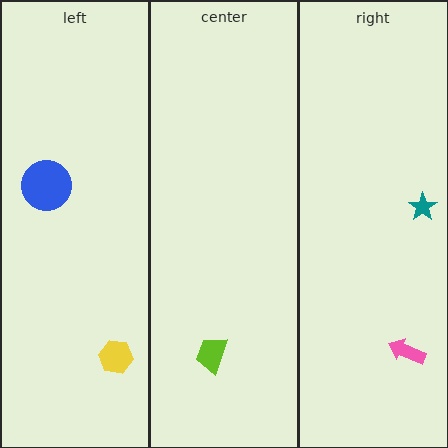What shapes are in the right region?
The teal star, the pink arrow.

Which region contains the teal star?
The right region.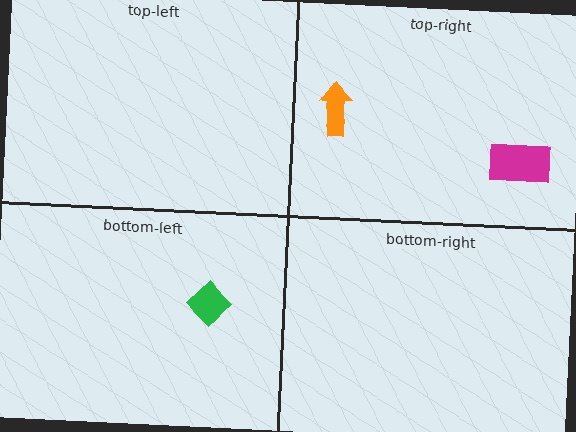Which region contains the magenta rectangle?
The top-right region.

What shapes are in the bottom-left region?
The green diamond.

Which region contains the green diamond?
The bottom-left region.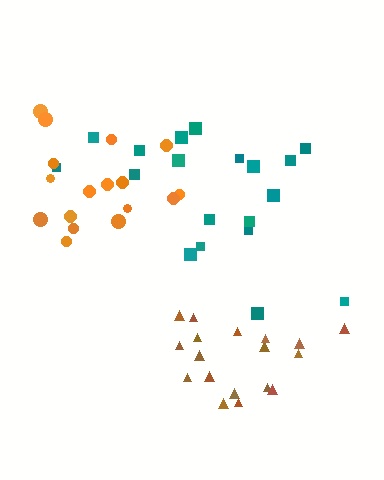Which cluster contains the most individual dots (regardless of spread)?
Teal (19).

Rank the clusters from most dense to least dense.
brown, orange, teal.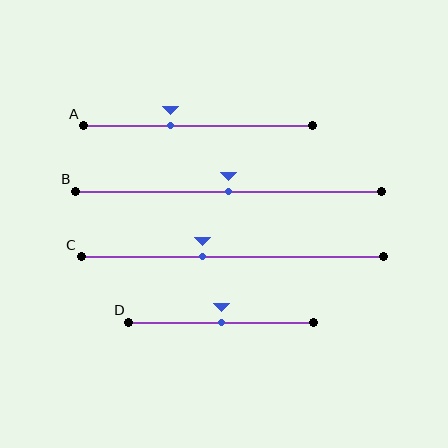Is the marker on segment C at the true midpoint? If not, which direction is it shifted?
No, the marker on segment C is shifted to the left by about 10% of the segment length.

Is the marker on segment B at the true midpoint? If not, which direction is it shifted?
Yes, the marker on segment B is at the true midpoint.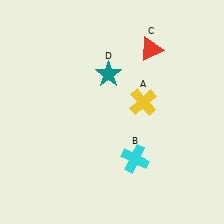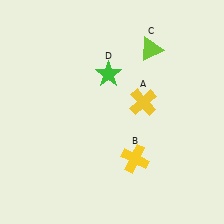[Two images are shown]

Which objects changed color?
B changed from cyan to yellow. C changed from red to lime. D changed from teal to green.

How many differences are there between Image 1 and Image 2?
There are 3 differences between the two images.